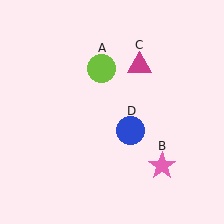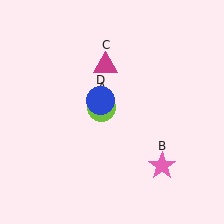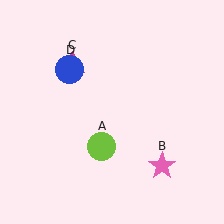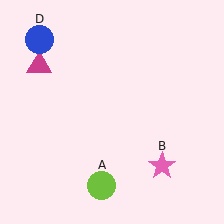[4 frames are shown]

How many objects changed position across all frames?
3 objects changed position: lime circle (object A), magenta triangle (object C), blue circle (object D).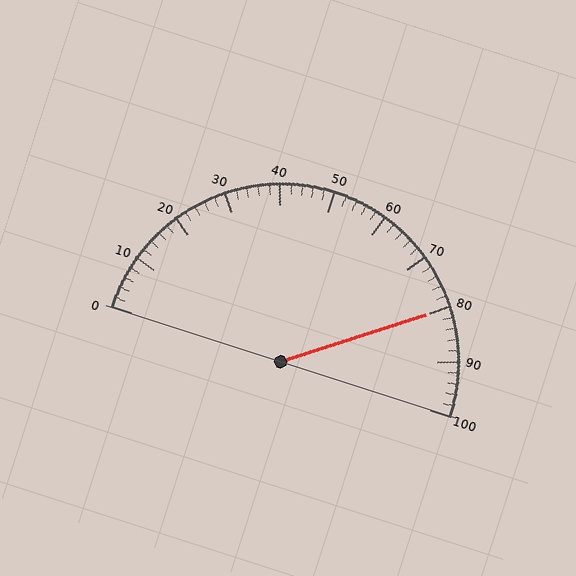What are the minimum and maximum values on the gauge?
The gauge ranges from 0 to 100.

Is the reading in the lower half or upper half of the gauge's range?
The reading is in the upper half of the range (0 to 100).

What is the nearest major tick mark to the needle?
The nearest major tick mark is 80.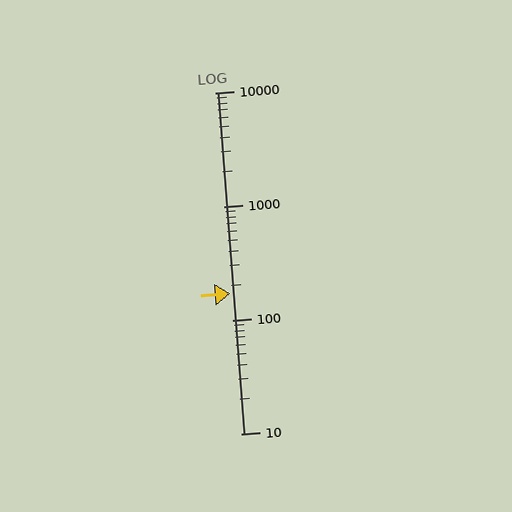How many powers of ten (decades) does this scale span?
The scale spans 3 decades, from 10 to 10000.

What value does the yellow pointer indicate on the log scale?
The pointer indicates approximately 170.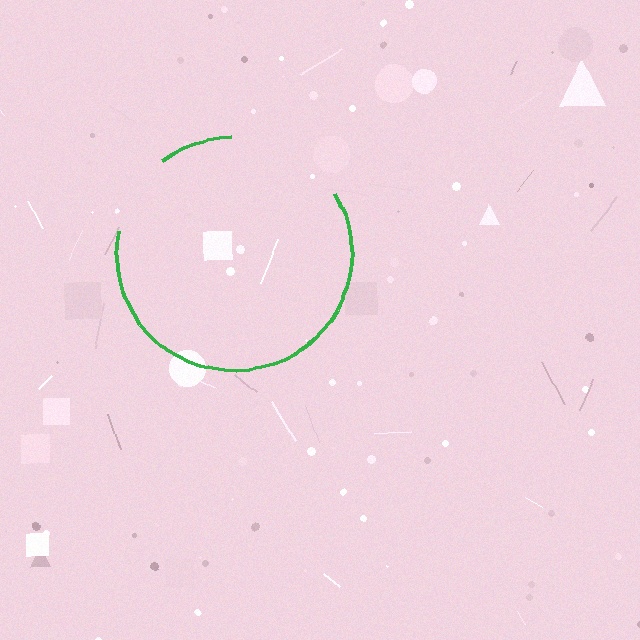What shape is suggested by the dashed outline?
The dashed outline suggests a circle.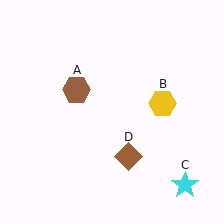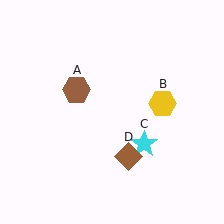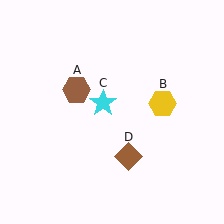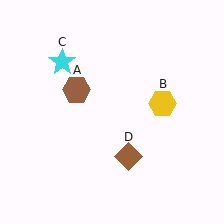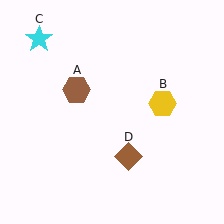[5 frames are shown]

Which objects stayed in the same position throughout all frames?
Brown hexagon (object A) and yellow hexagon (object B) and brown diamond (object D) remained stationary.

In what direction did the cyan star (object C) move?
The cyan star (object C) moved up and to the left.